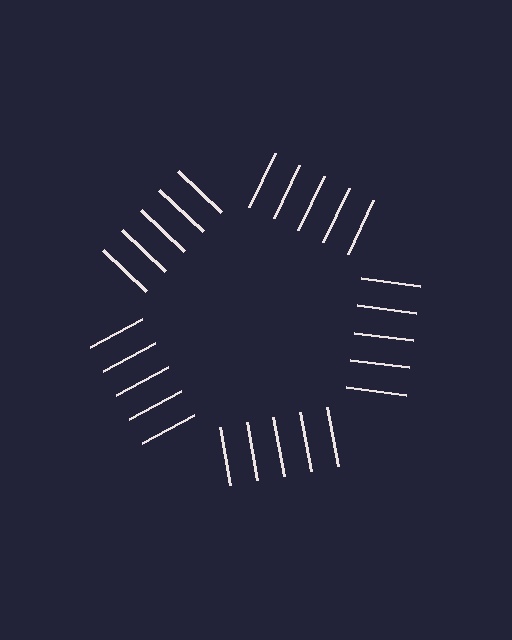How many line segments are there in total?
25 — 5 along each of the 5 edges.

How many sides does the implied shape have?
5 sides — the line-ends trace a pentagon.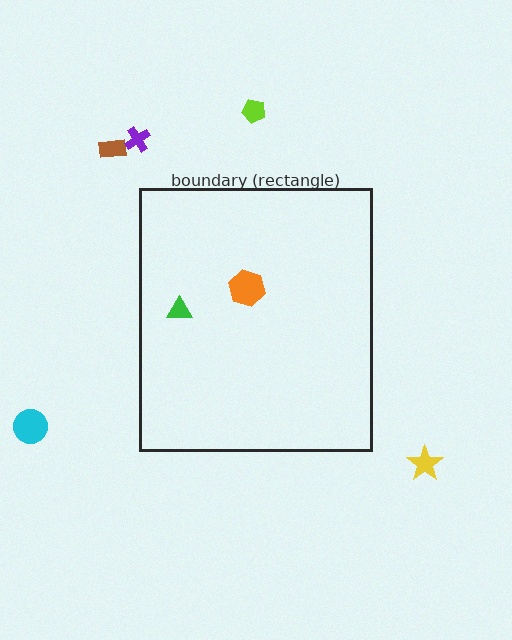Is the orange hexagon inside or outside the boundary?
Inside.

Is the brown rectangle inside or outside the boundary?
Outside.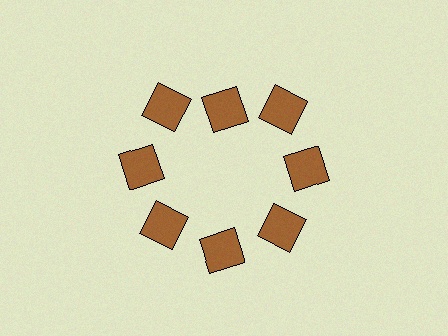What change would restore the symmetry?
The symmetry would be restored by moving it outward, back onto the ring so that all 8 squares sit at equal angles and equal distance from the center.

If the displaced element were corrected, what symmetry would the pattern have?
It would have 8-fold rotational symmetry — the pattern would map onto itself every 45 degrees.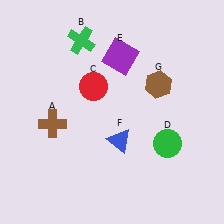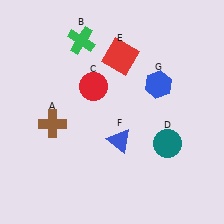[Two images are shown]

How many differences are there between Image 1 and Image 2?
There are 3 differences between the two images.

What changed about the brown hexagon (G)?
In Image 1, G is brown. In Image 2, it changed to blue.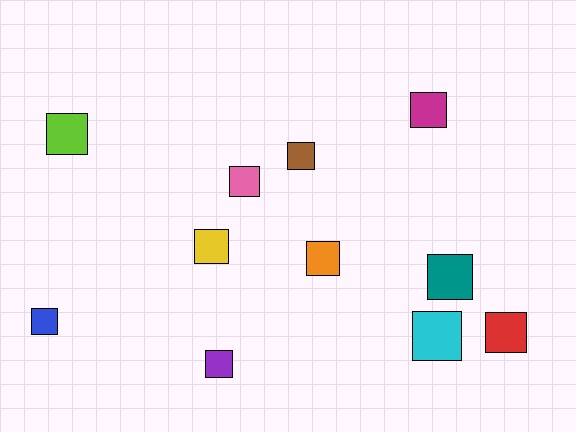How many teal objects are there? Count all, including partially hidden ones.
There is 1 teal object.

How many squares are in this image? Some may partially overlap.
There are 11 squares.